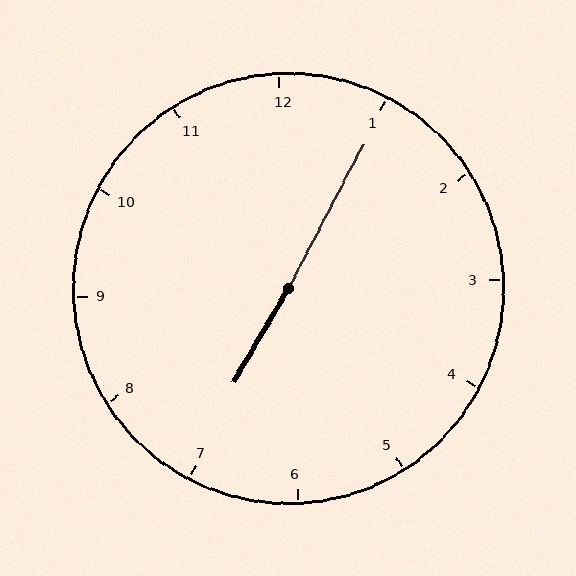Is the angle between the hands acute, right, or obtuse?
It is obtuse.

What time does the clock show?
7:05.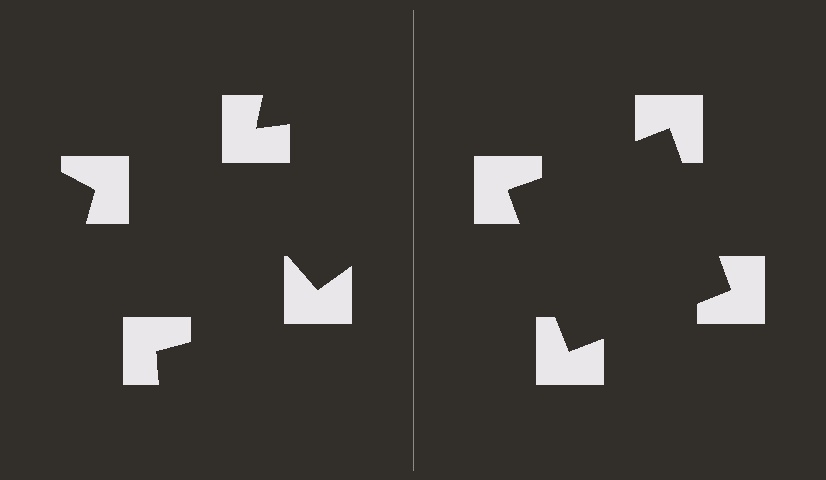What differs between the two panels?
The notched squares are positioned identically on both sides; only the wedge orientations differ. On the right they align to a square; on the left they are misaligned.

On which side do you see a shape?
An illusory square appears on the right side. On the left side the wedge cuts are rotated, so no coherent shape forms.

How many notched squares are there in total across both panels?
8 — 4 on each side.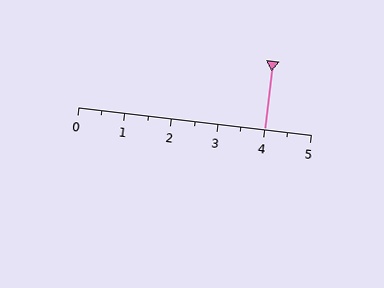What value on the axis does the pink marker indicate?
The marker indicates approximately 4.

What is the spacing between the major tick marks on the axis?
The major ticks are spaced 1 apart.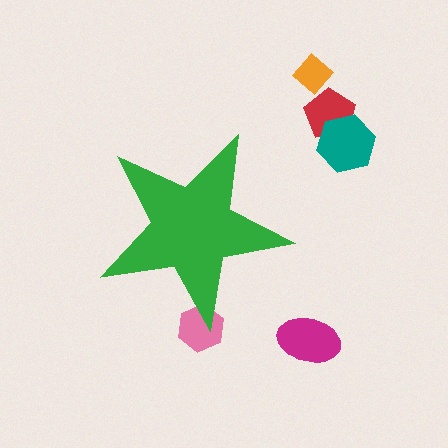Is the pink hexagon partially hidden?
Yes, the pink hexagon is partially hidden behind the green star.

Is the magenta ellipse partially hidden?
No, the magenta ellipse is fully visible.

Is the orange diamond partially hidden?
No, the orange diamond is fully visible.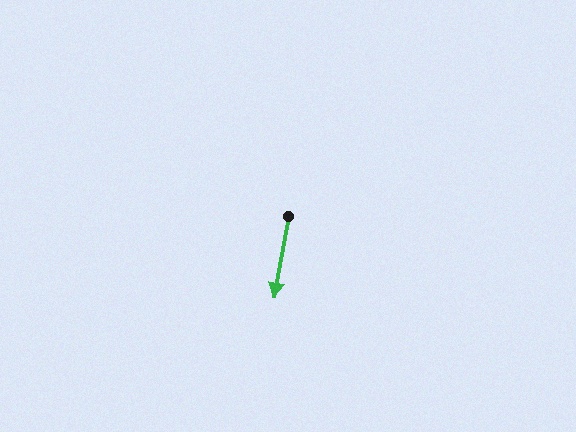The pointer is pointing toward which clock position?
Roughly 6 o'clock.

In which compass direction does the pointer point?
South.